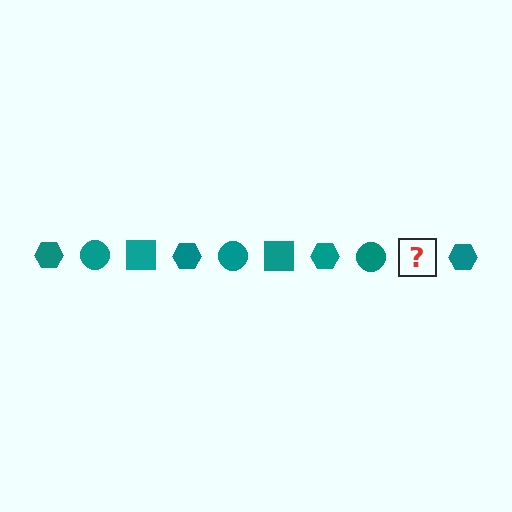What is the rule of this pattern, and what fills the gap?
The rule is that the pattern cycles through hexagon, circle, square shapes in teal. The gap should be filled with a teal square.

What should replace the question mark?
The question mark should be replaced with a teal square.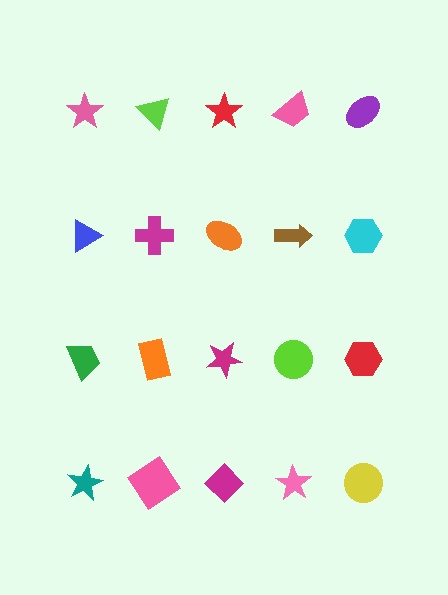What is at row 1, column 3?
A red star.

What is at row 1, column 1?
A pink star.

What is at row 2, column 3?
An orange ellipse.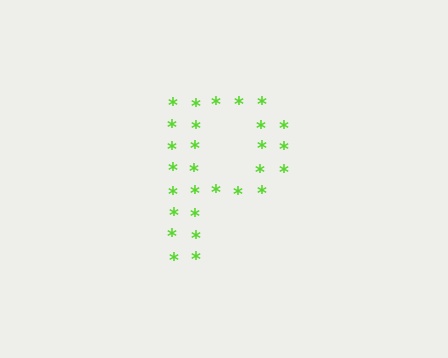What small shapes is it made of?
It is made of small asterisks.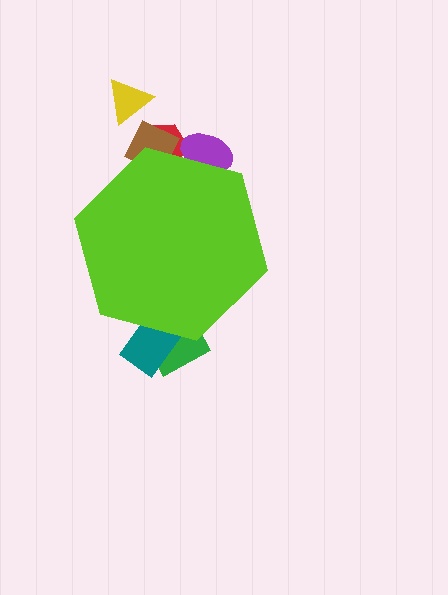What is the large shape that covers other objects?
A lime hexagon.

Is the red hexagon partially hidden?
Yes, the red hexagon is partially hidden behind the lime hexagon.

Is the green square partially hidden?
Yes, the green square is partially hidden behind the lime hexagon.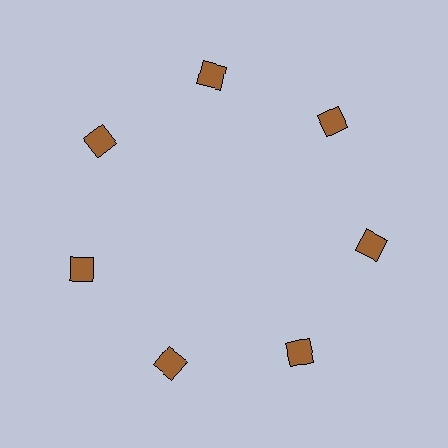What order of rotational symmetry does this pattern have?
This pattern has 7-fold rotational symmetry.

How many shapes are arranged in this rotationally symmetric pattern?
There are 7 shapes, arranged in 7 groups of 1.